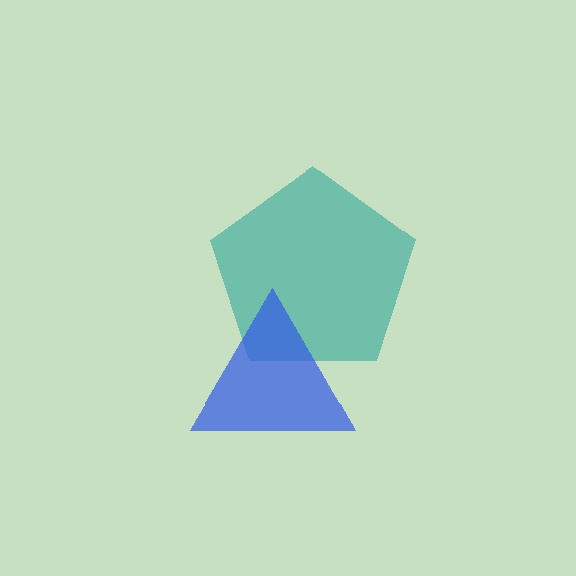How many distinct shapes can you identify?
There are 2 distinct shapes: a teal pentagon, a blue triangle.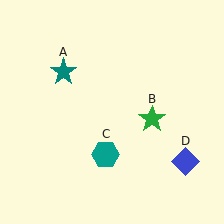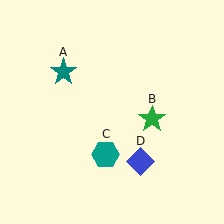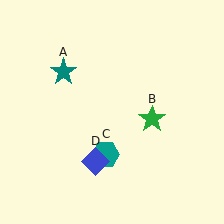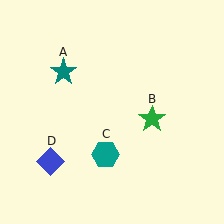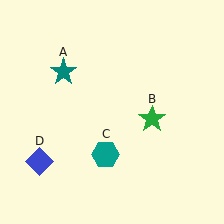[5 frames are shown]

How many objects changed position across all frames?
1 object changed position: blue diamond (object D).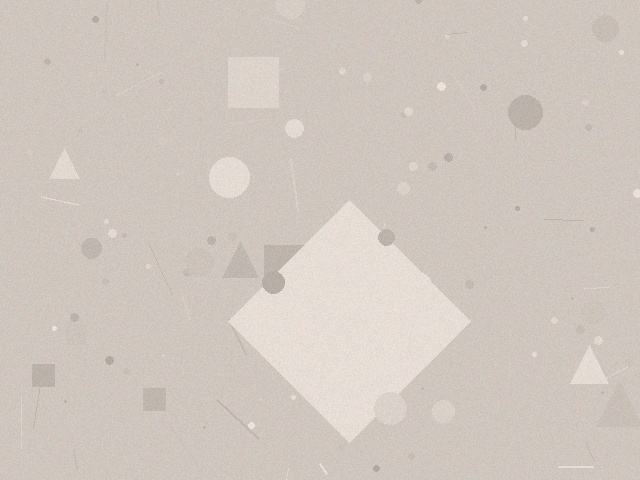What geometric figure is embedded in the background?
A diamond is embedded in the background.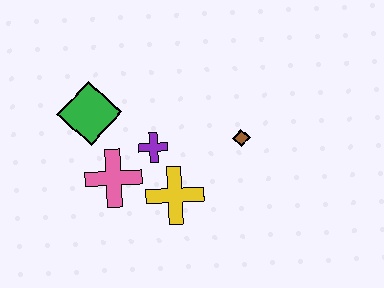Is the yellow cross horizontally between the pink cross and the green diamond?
No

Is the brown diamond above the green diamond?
No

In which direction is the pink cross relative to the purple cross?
The pink cross is to the left of the purple cross.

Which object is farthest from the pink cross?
The brown diamond is farthest from the pink cross.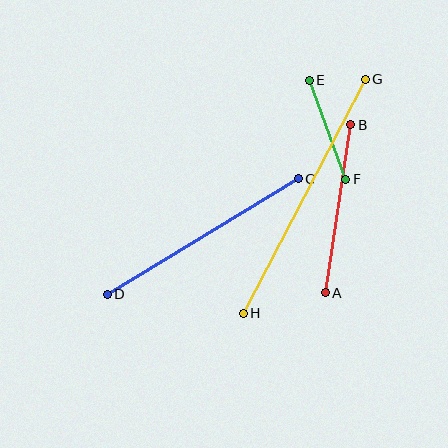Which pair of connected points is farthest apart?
Points G and H are farthest apart.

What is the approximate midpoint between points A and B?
The midpoint is at approximately (338, 209) pixels.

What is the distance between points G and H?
The distance is approximately 264 pixels.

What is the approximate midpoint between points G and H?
The midpoint is at approximately (304, 196) pixels.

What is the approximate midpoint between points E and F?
The midpoint is at approximately (328, 130) pixels.